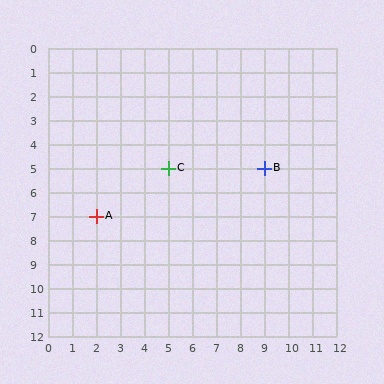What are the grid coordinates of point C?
Point C is at grid coordinates (5, 5).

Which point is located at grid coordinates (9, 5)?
Point B is at (9, 5).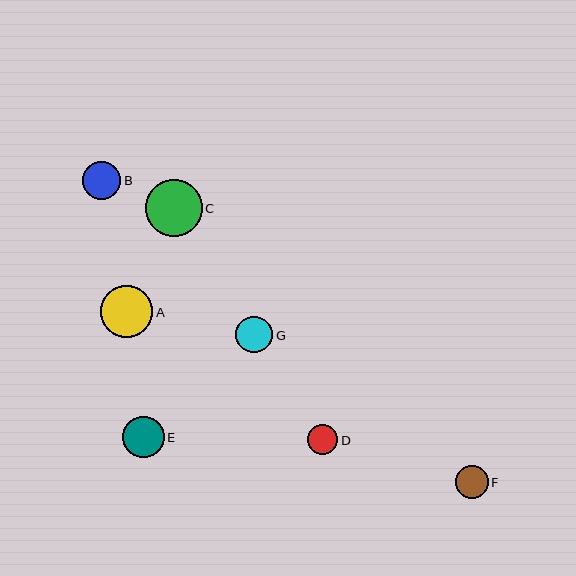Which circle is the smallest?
Circle D is the smallest with a size of approximately 30 pixels.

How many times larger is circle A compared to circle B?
Circle A is approximately 1.4 times the size of circle B.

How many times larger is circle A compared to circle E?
Circle A is approximately 1.2 times the size of circle E.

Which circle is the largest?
Circle C is the largest with a size of approximately 57 pixels.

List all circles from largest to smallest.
From largest to smallest: C, A, E, B, G, F, D.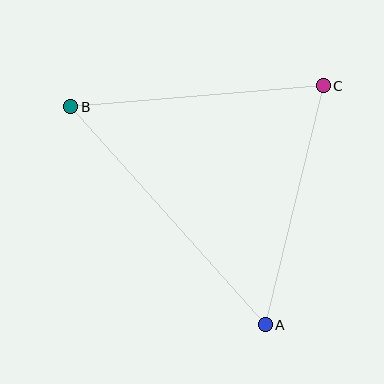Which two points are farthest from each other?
Points A and B are farthest from each other.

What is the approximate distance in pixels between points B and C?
The distance between B and C is approximately 253 pixels.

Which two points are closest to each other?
Points A and C are closest to each other.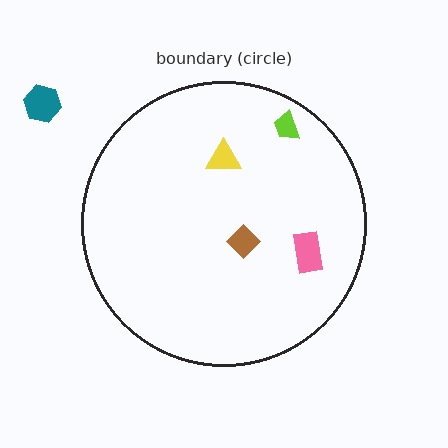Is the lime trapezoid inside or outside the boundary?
Inside.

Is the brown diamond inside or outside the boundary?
Inside.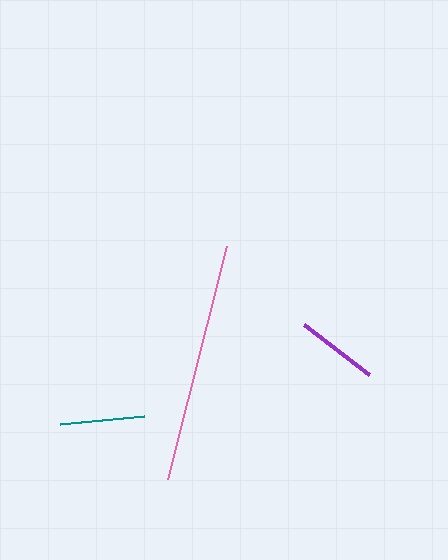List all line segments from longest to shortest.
From longest to shortest: pink, teal, purple.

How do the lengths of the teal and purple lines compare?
The teal and purple lines are approximately the same length.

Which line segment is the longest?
The pink line is the longest at approximately 240 pixels.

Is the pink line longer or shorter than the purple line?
The pink line is longer than the purple line.